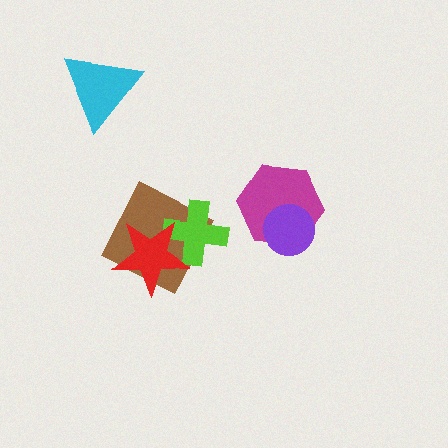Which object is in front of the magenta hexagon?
The purple circle is in front of the magenta hexagon.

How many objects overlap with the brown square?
2 objects overlap with the brown square.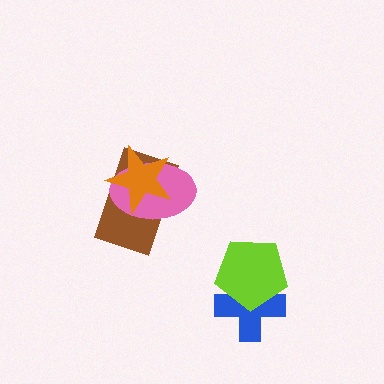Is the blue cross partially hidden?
Yes, it is partially covered by another shape.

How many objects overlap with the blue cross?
1 object overlaps with the blue cross.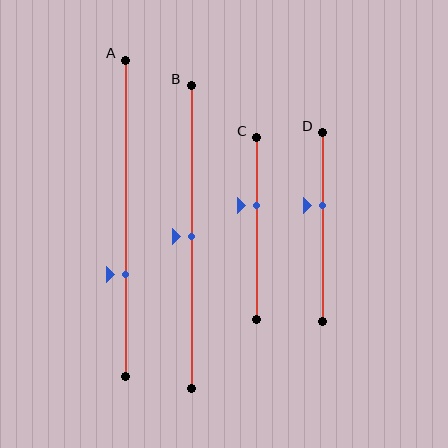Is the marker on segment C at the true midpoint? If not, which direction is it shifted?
No, the marker on segment C is shifted upward by about 13% of the segment length.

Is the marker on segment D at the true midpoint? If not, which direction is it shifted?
No, the marker on segment D is shifted upward by about 12% of the segment length.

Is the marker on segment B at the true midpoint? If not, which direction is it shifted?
Yes, the marker on segment B is at the true midpoint.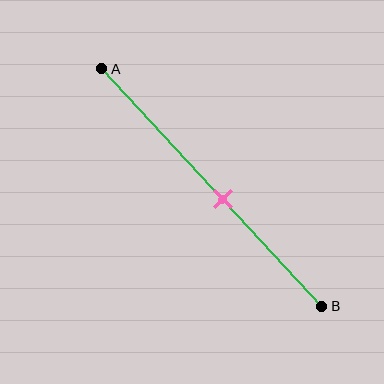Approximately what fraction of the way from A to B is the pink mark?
The pink mark is approximately 55% of the way from A to B.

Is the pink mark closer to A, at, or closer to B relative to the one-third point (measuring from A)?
The pink mark is closer to point B than the one-third point of segment AB.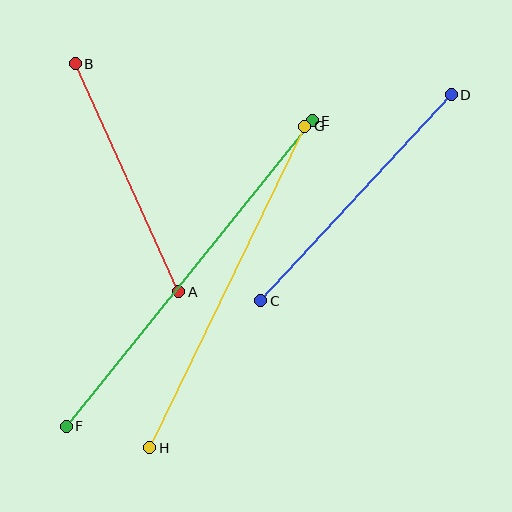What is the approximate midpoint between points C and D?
The midpoint is at approximately (356, 198) pixels.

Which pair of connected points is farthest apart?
Points E and F are farthest apart.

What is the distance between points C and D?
The distance is approximately 281 pixels.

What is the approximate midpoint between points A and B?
The midpoint is at approximately (127, 178) pixels.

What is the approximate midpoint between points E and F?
The midpoint is at approximately (189, 274) pixels.